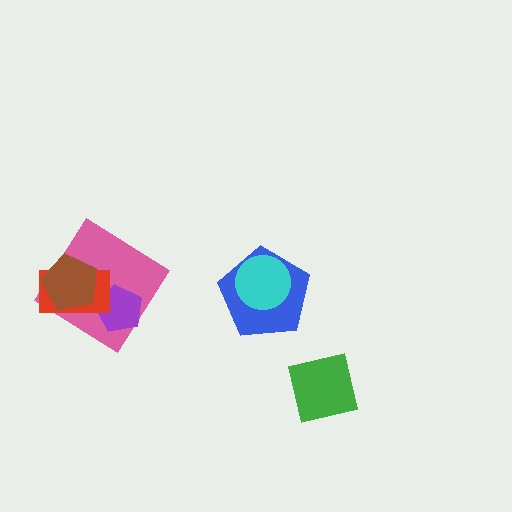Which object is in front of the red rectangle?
The brown pentagon is in front of the red rectangle.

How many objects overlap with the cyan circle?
1 object overlaps with the cyan circle.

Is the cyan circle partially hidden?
No, no other shape covers it.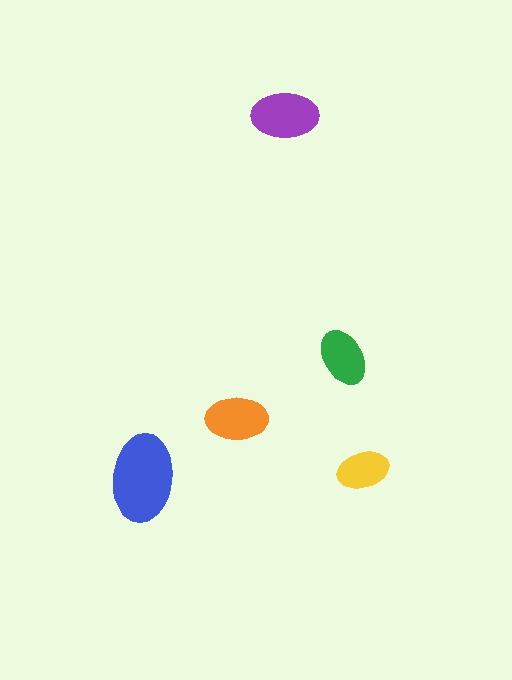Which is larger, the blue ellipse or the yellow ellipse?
The blue one.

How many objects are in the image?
There are 5 objects in the image.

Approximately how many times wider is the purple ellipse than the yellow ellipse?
About 1.5 times wider.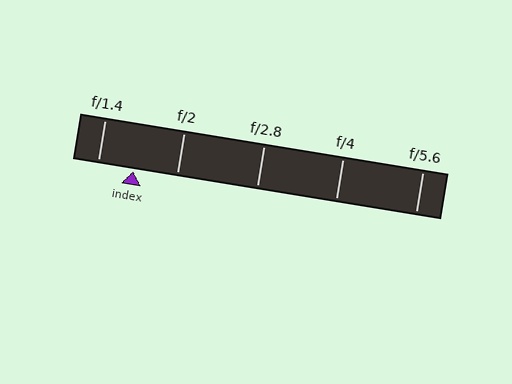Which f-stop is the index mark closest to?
The index mark is closest to f/1.4.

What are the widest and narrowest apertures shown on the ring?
The widest aperture shown is f/1.4 and the narrowest is f/5.6.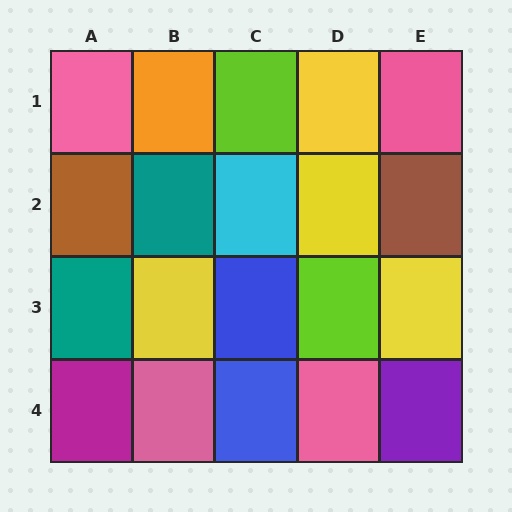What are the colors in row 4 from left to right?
Magenta, pink, blue, pink, purple.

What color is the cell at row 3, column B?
Yellow.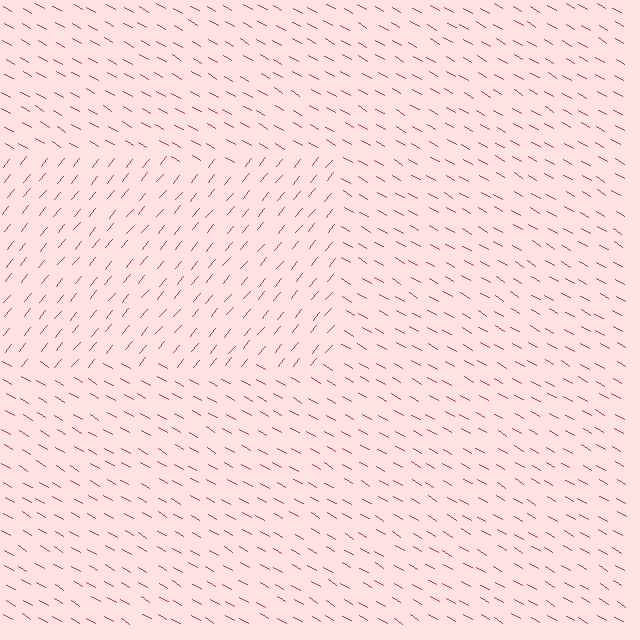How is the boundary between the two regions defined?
The boundary is defined purely by a change in line orientation (approximately 81 degrees difference). All lines are the same color and thickness.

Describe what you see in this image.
The image is filled with small red line segments. A rectangle region in the image has lines oriented differently from the surrounding lines, creating a visible texture boundary.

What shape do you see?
I see a rectangle.